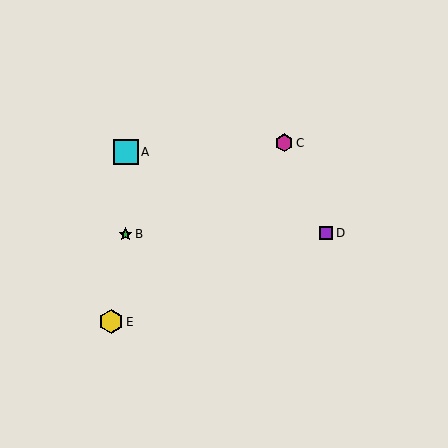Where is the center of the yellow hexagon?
The center of the yellow hexagon is at (111, 322).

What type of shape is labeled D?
Shape D is a purple square.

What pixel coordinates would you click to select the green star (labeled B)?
Click at (126, 234) to select the green star B.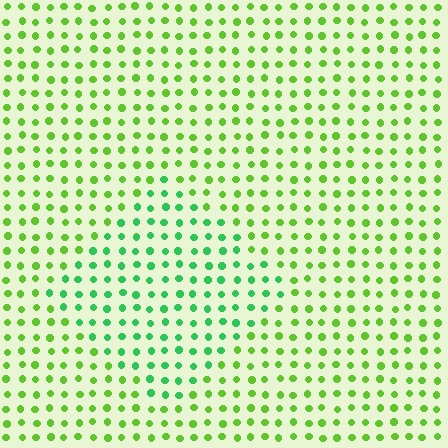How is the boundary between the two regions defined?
The boundary is defined purely by a slight shift in hue (about 35 degrees). Spacing, size, and orientation are identical on both sides.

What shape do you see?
I see a diamond.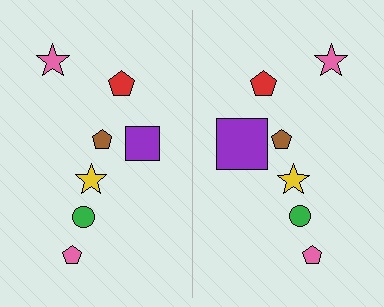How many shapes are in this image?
There are 14 shapes in this image.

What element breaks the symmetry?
The purple square on the right side has a different size than its mirror counterpart.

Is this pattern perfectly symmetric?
No, the pattern is not perfectly symmetric. The purple square on the right side has a different size than its mirror counterpart.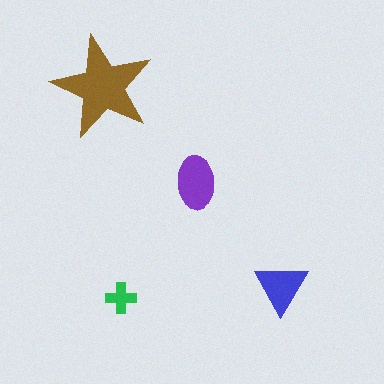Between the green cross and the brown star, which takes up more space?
The brown star.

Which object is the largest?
The brown star.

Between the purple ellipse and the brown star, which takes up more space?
The brown star.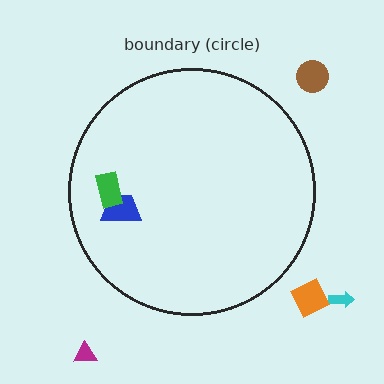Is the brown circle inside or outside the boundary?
Outside.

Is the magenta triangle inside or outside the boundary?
Outside.